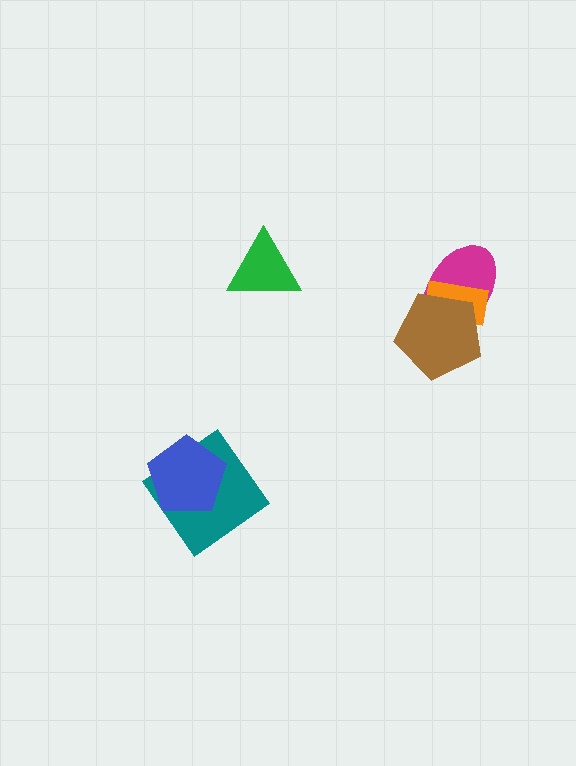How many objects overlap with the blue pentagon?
1 object overlaps with the blue pentagon.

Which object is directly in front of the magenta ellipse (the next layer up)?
The orange rectangle is directly in front of the magenta ellipse.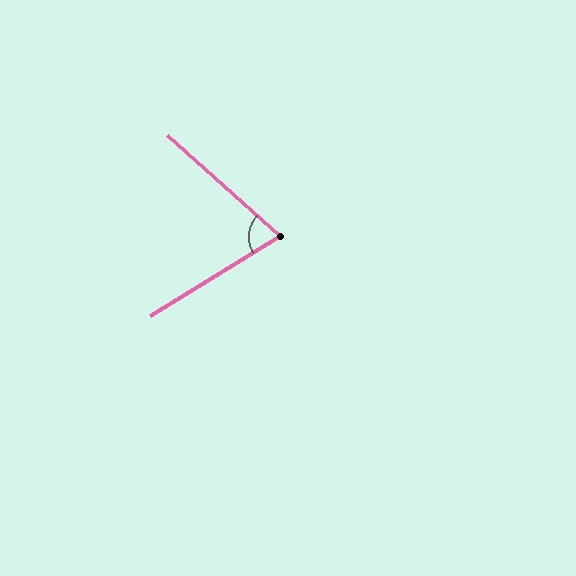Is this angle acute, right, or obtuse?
It is acute.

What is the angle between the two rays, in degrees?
Approximately 73 degrees.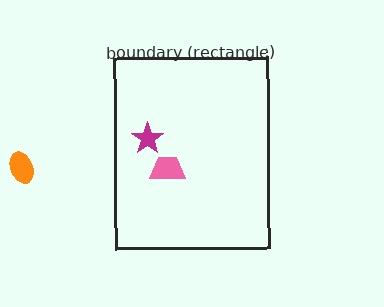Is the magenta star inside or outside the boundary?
Inside.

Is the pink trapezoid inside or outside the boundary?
Inside.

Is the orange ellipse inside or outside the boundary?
Outside.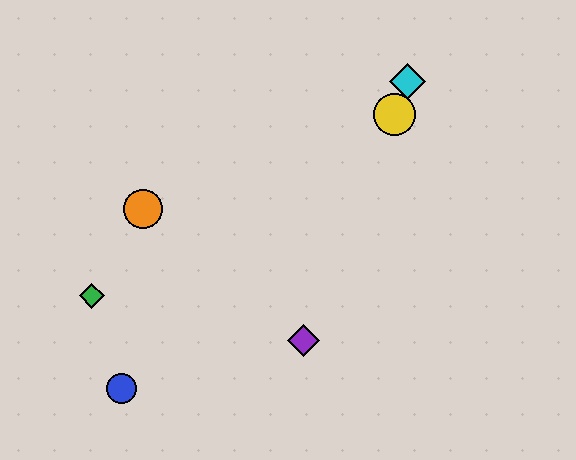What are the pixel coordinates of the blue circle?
The blue circle is at (121, 389).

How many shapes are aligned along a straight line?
4 shapes (the red circle, the yellow circle, the purple diamond, the cyan diamond) are aligned along a straight line.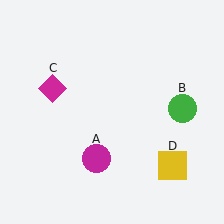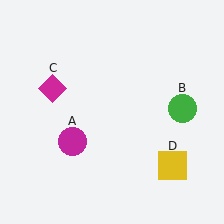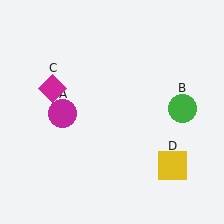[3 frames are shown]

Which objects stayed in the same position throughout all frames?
Green circle (object B) and magenta diamond (object C) and yellow square (object D) remained stationary.